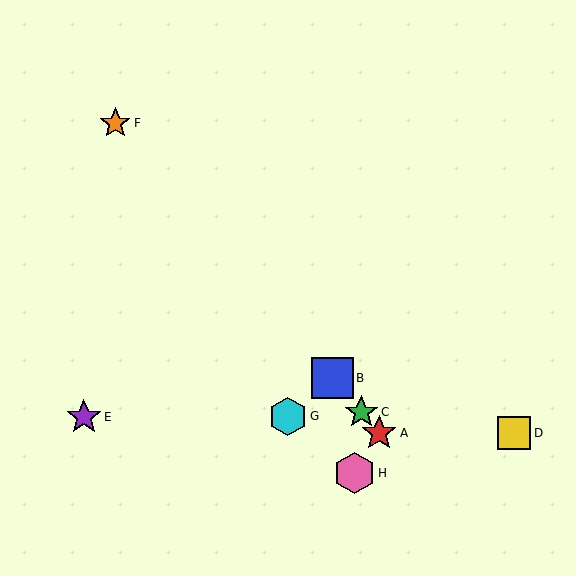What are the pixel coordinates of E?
Object E is at (84, 417).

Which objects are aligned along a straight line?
Objects A, B, C, F are aligned along a straight line.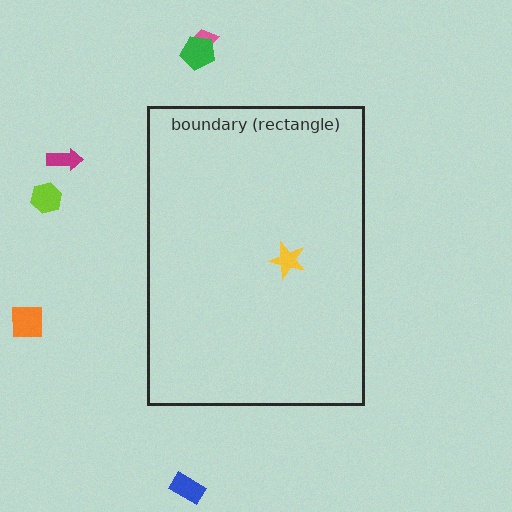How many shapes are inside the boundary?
1 inside, 6 outside.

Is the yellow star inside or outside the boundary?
Inside.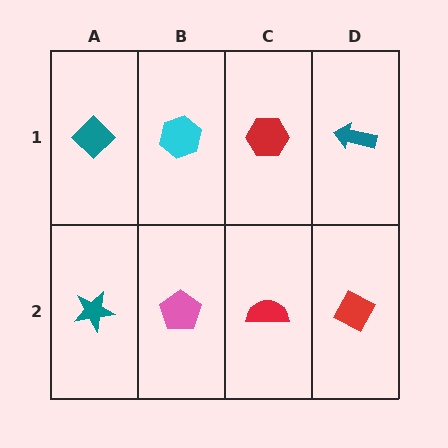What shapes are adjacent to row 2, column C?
A red hexagon (row 1, column C), a pink pentagon (row 2, column B), a red diamond (row 2, column D).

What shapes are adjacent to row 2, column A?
A teal diamond (row 1, column A), a pink pentagon (row 2, column B).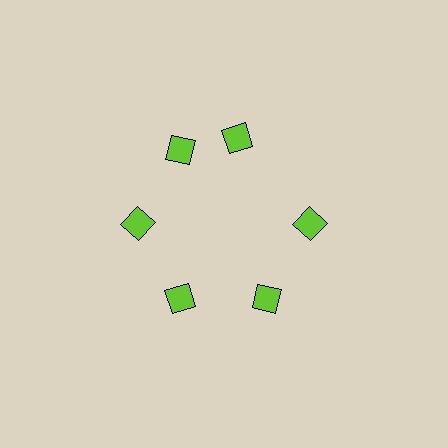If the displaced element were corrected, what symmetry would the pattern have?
It would have 6-fold rotational symmetry — the pattern would map onto itself every 60 degrees.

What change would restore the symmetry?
The symmetry would be restored by rotating it back into even spacing with its neighbors so that all 6 diamonds sit at equal angles and equal distance from the center.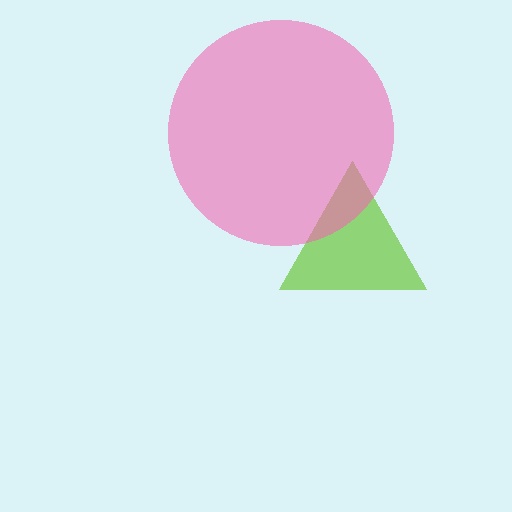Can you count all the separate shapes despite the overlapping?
Yes, there are 2 separate shapes.